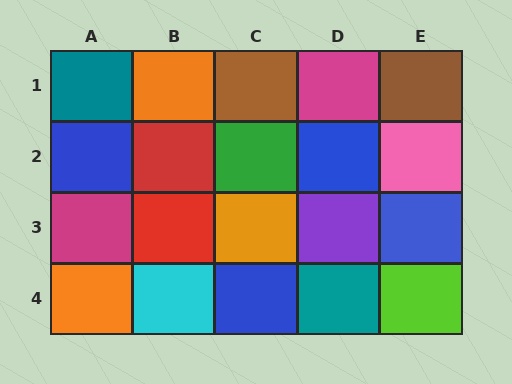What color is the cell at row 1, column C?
Brown.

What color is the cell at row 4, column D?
Teal.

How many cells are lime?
1 cell is lime.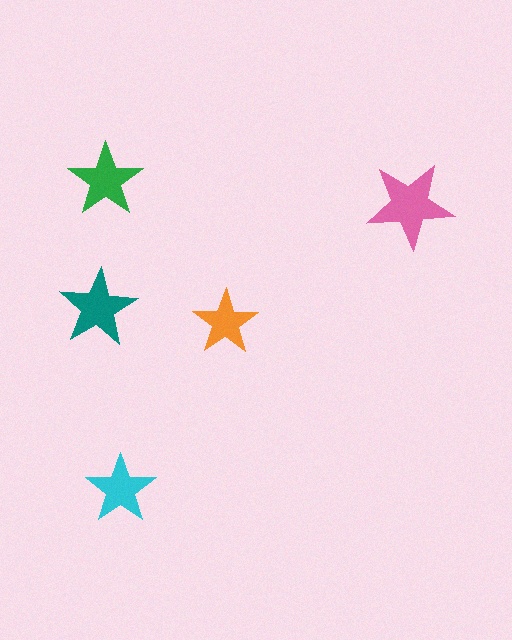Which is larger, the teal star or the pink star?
The pink one.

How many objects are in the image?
There are 5 objects in the image.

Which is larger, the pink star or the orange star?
The pink one.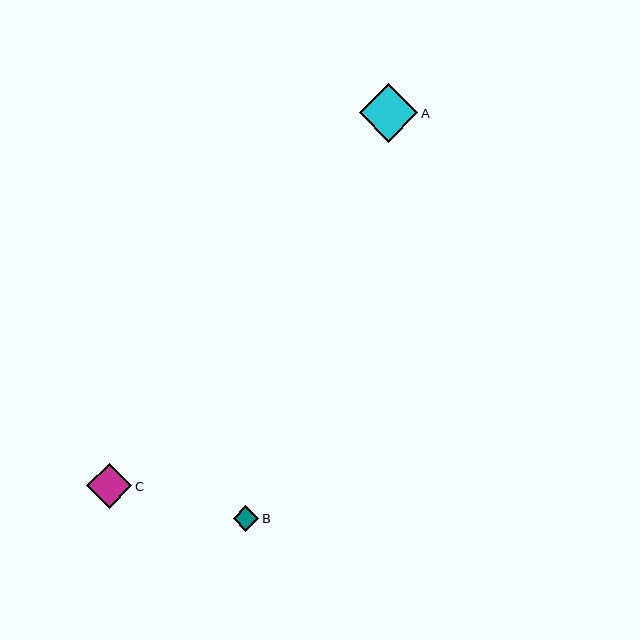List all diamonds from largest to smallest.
From largest to smallest: A, C, B.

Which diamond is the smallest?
Diamond B is the smallest with a size of approximately 25 pixels.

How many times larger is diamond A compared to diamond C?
Diamond A is approximately 1.3 times the size of diamond C.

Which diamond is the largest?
Diamond A is the largest with a size of approximately 59 pixels.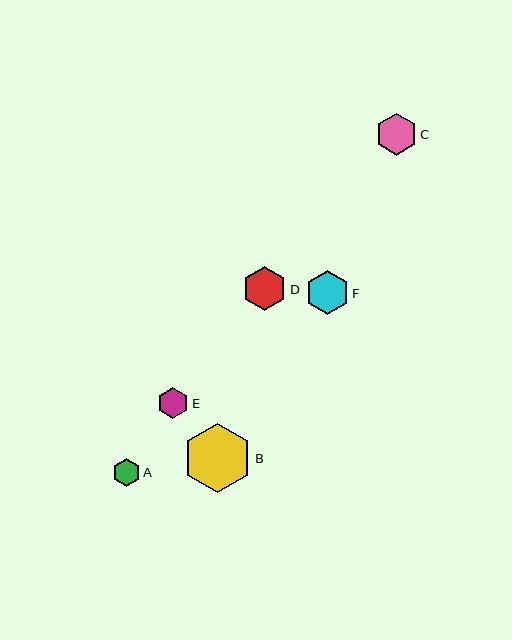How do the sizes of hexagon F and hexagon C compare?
Hexagon F and hexagon C are approximately the same size.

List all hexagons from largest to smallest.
From largest to smallest: B, D, F, C, E, A.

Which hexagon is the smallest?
Hexagon A is the smallest with a size of approximately 28 pixels.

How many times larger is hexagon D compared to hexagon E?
Hexagon D is approximately 1.4 times the size of hexagon E.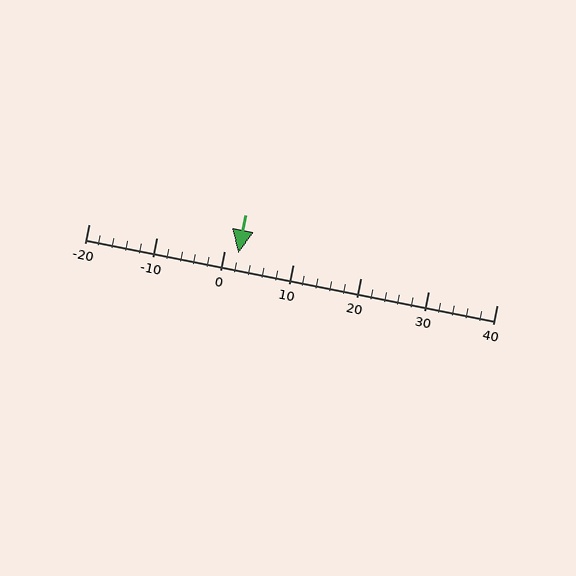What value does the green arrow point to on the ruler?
The green arrow points to approximately 2.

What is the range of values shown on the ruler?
The ruler shows values from -20 to 40.